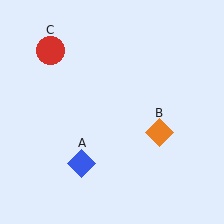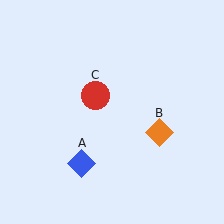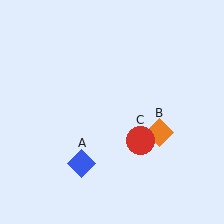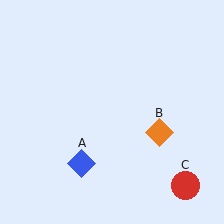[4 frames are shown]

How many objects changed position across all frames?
1 object changed position: red circle (object C).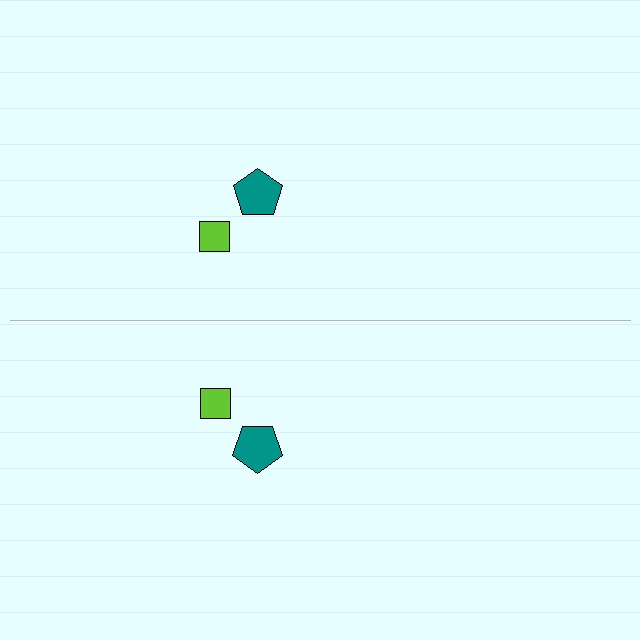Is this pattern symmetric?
Yes, this pattern has bilateral (reflection) symmetry.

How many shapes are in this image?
There are 4 shapes in this image.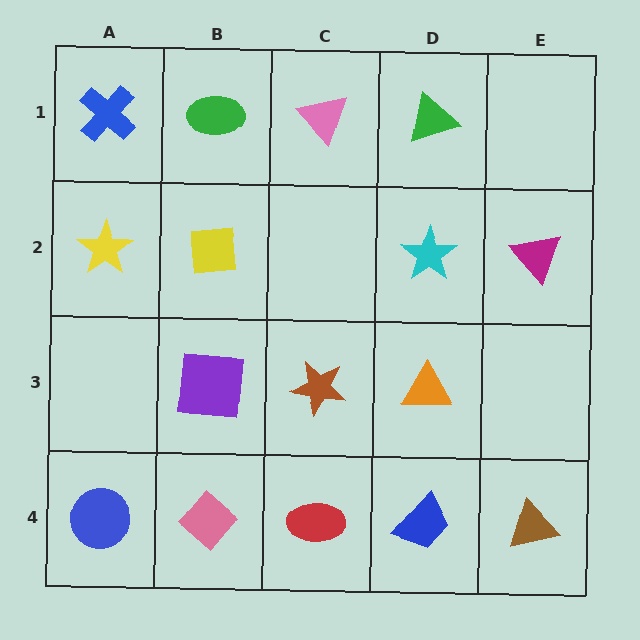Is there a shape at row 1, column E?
No, that cell is empty.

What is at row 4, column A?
A blue circle.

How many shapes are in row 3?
3 shapes.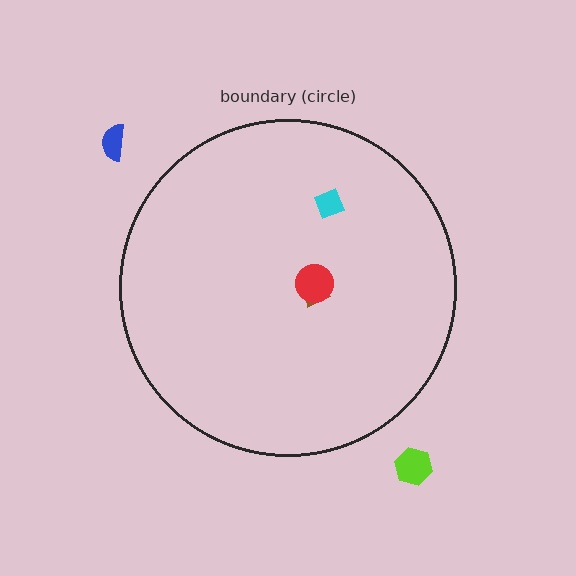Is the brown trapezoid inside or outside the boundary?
Inside.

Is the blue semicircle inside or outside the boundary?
Outside.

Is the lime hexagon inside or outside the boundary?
Outside.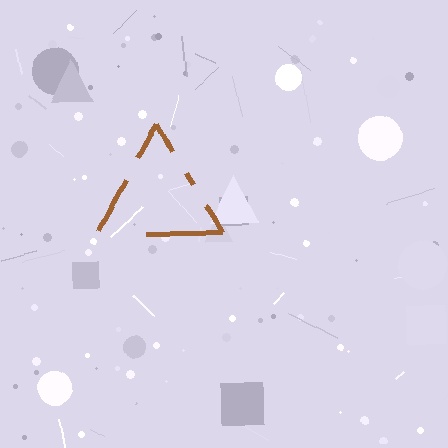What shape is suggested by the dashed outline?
The dashed outline suggests a triangle.